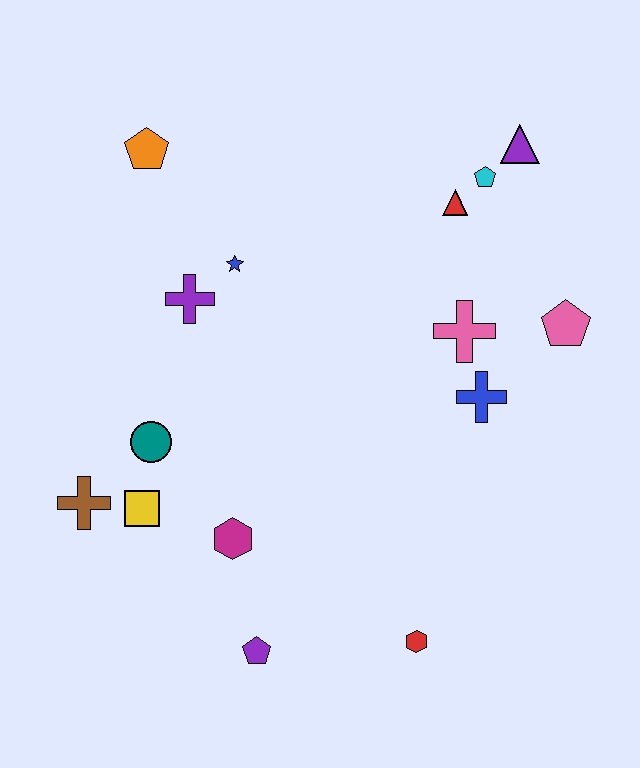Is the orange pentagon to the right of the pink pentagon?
No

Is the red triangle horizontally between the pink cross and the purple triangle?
No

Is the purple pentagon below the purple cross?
Yes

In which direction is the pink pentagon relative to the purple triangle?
The pink pentagon is below the purple triangle.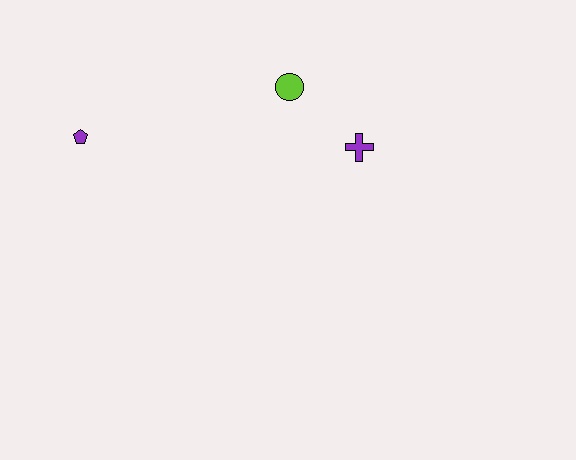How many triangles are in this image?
There are no triangles.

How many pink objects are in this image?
There are no pink objects.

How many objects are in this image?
There are 3 objects.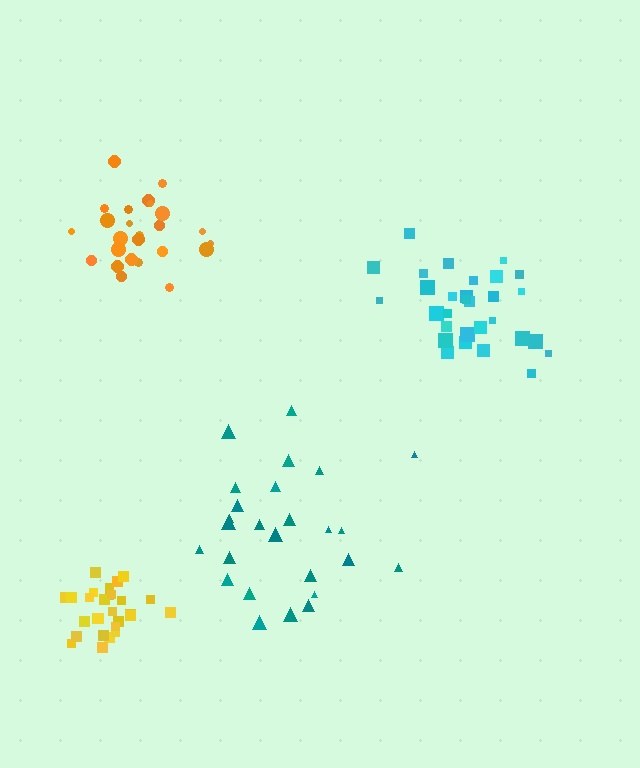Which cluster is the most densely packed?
Yellow.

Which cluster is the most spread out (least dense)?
Teal.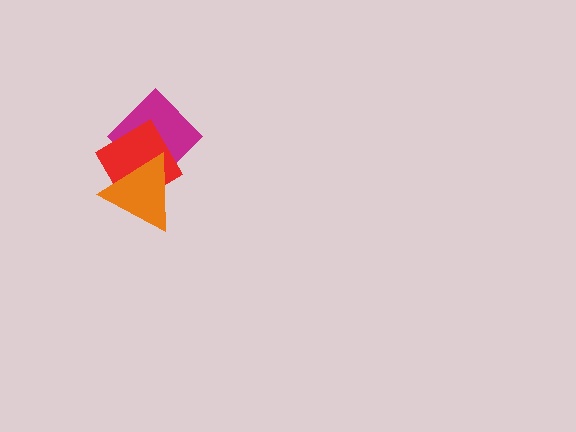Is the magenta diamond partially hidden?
Yes, it is partially covered by another shape.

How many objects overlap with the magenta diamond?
2 objects overlap with the magenta diamond.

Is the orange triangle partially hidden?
No, no other shape covers it.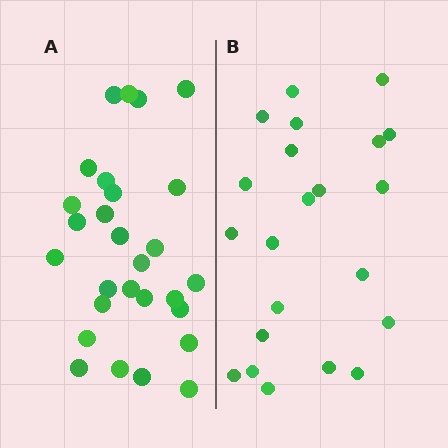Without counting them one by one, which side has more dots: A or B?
Region A (the left region) has more dots.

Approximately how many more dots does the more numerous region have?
Region A has about 6 more dots than region B.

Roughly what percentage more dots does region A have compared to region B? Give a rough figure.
About 25% more.